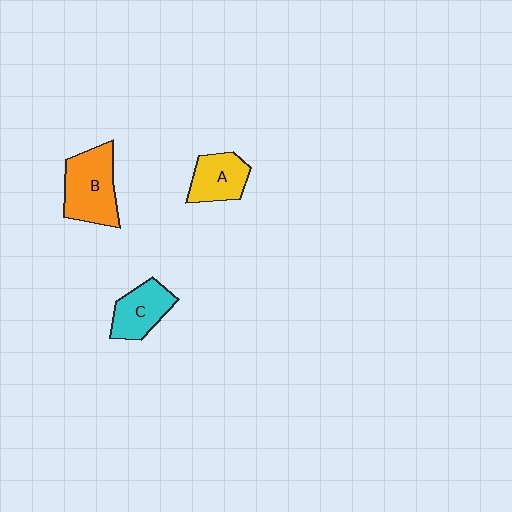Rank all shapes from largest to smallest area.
From largest to smallest: B (orange), C (cyan), A (yellow).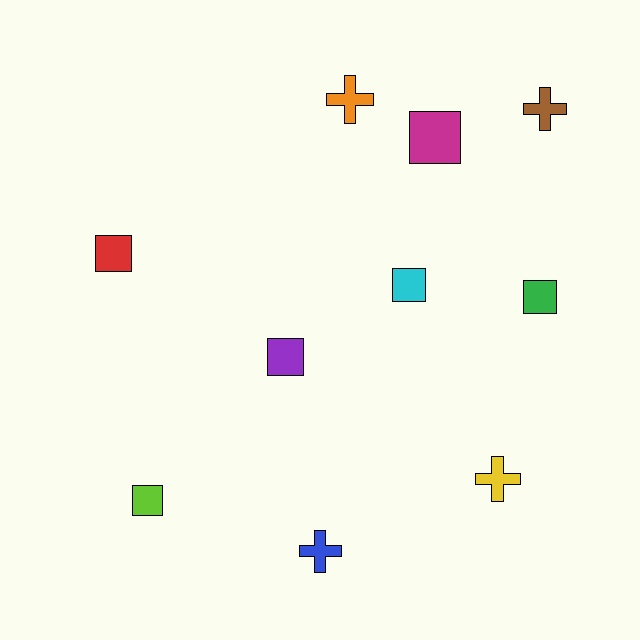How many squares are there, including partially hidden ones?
There are 6 squares.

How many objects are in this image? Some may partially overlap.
There are 10 objects.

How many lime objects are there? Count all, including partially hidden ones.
There is 1 lime object.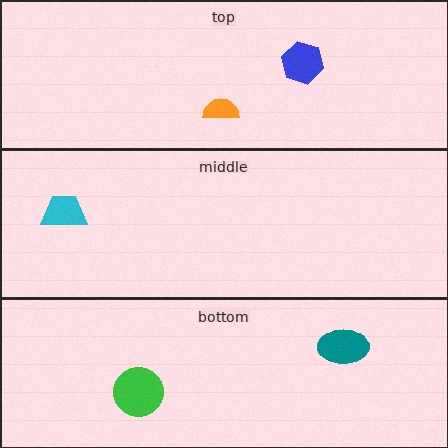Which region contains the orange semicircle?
The top region.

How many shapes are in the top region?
2.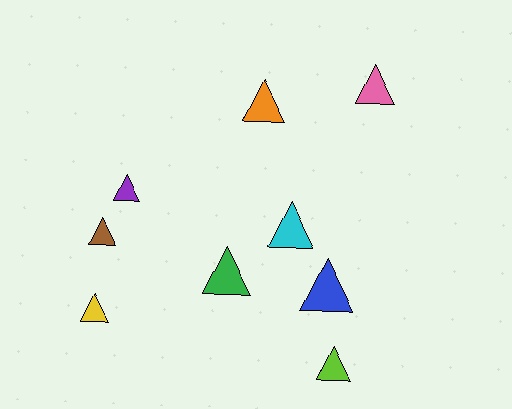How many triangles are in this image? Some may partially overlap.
There are 9 triangles.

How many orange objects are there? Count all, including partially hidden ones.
There is 1 orange object.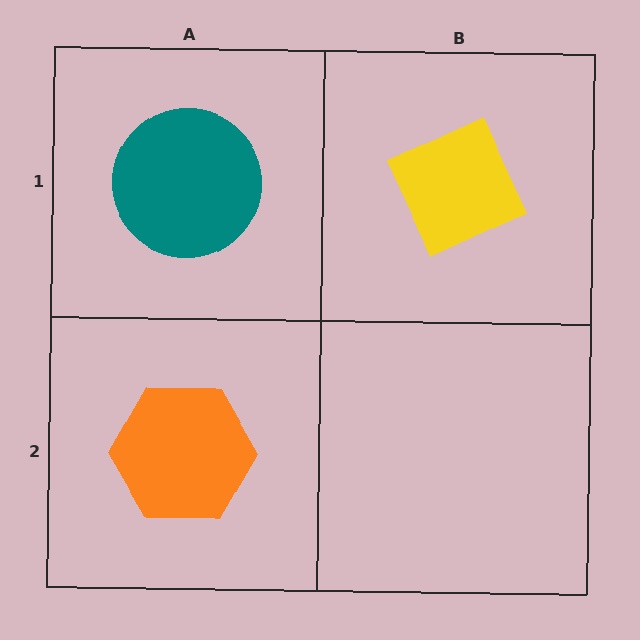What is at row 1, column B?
A yellow diamond.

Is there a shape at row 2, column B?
No, that cell is empty.